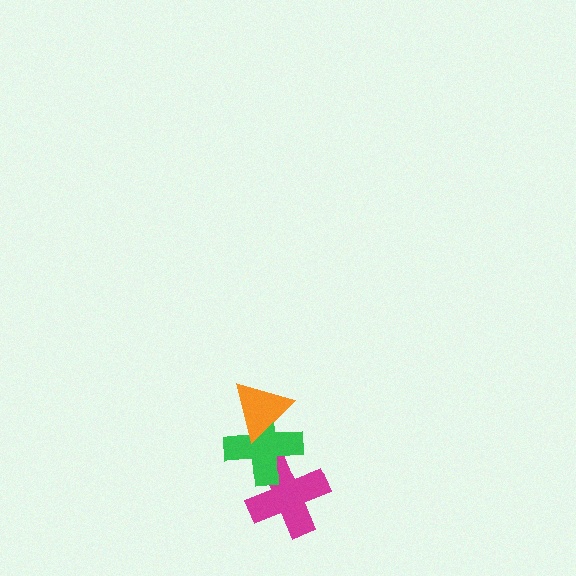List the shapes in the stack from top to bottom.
From top to bottom: the orange triangle, the green cross, the magenta cross.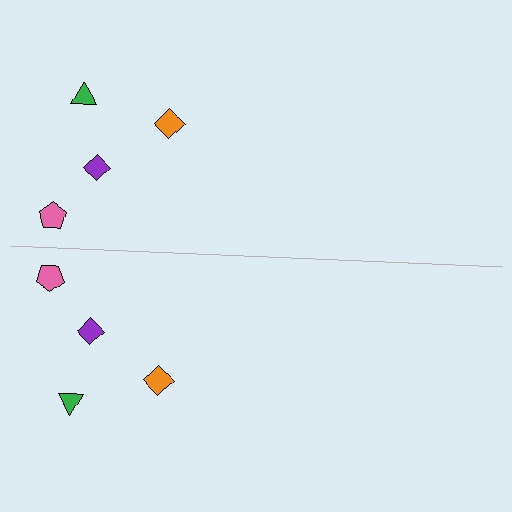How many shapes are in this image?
There are 8 shapes in this image.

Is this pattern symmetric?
Yes, this pattern has bilateral (reflection) symmetry.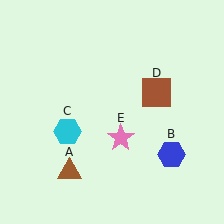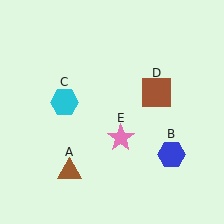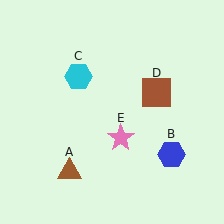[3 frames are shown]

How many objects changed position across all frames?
1 object changed position: cyan hexagon (object C).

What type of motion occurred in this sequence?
The cyan hexagon (object C) rotated clockwise around the center of the scene.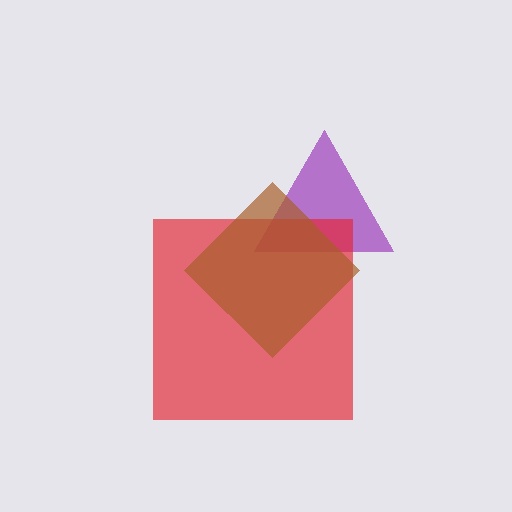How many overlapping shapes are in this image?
There are 3 overlapping shapes in the image.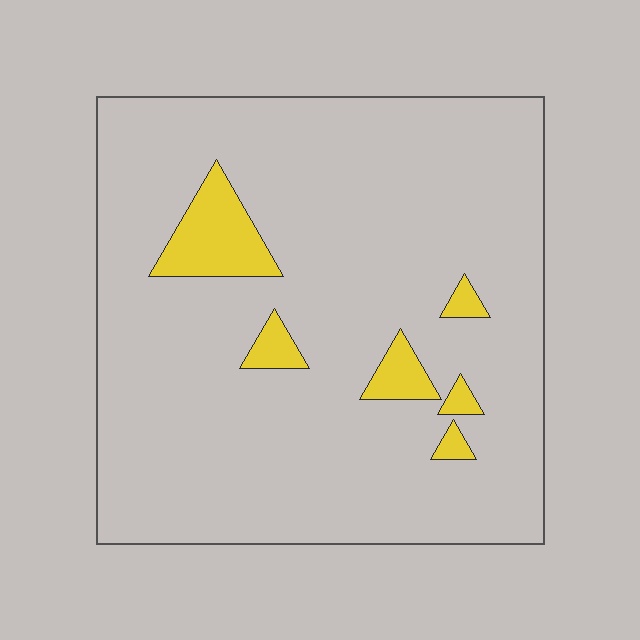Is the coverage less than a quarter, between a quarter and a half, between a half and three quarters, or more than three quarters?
Less than a quarter.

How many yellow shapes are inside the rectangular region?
6.